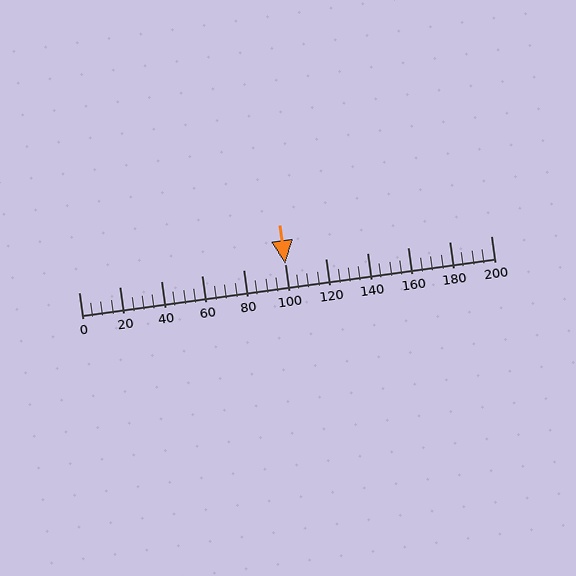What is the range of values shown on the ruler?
The ruler shows values from 0 to 200.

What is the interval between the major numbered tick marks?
The major tick marks are spaced 20 units apart.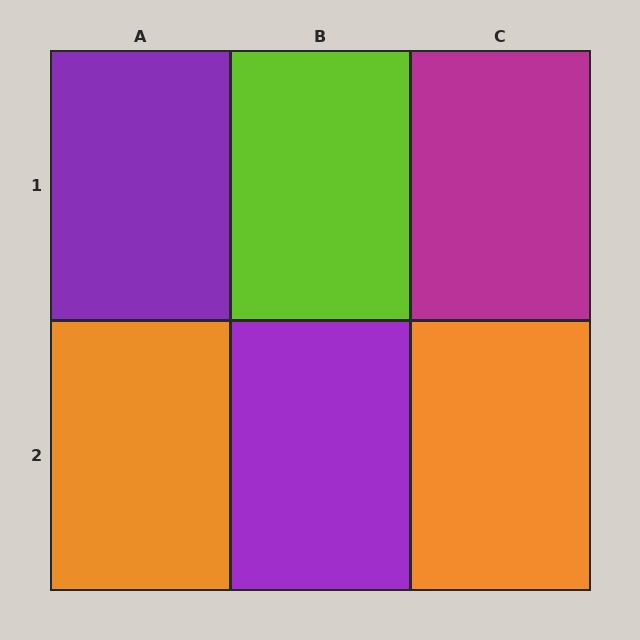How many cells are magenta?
1 cell is magenta.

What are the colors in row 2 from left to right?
Orange, purple, orange.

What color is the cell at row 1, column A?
Purple.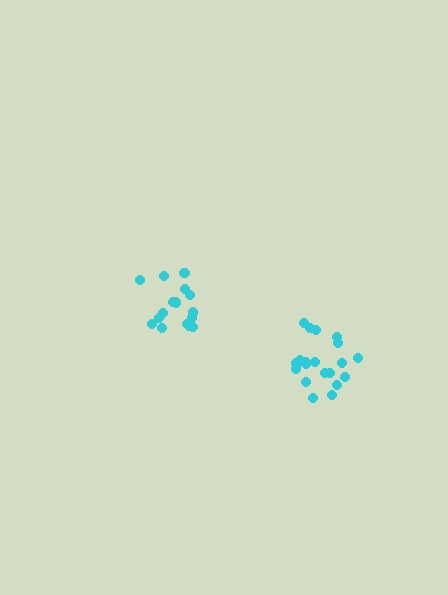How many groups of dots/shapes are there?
There are 2 groups.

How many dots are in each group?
Group 1: 17 dots, Group 2: 21 dots (38 total).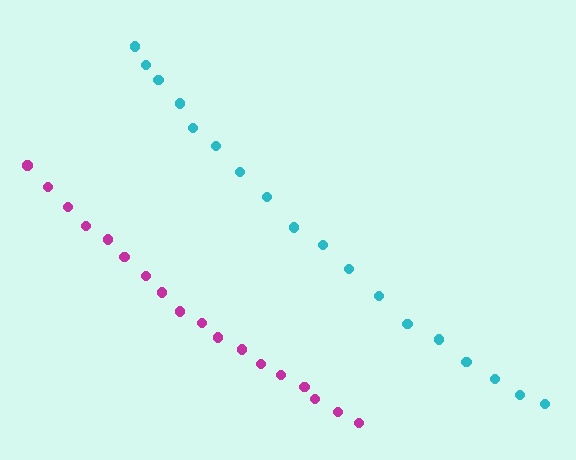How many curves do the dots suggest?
There are 2 distinct paths.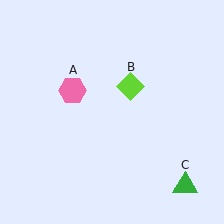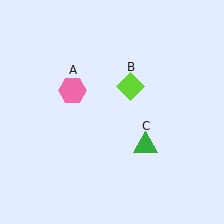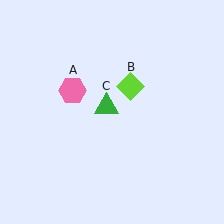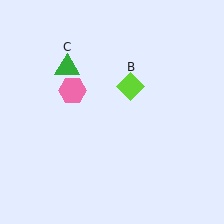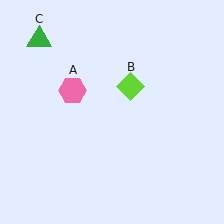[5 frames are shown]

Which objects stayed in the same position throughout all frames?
Pink hexagon (object A) and lime diamond (object B) remained stationary.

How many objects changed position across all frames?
1 object changed position: green triangle (object C).